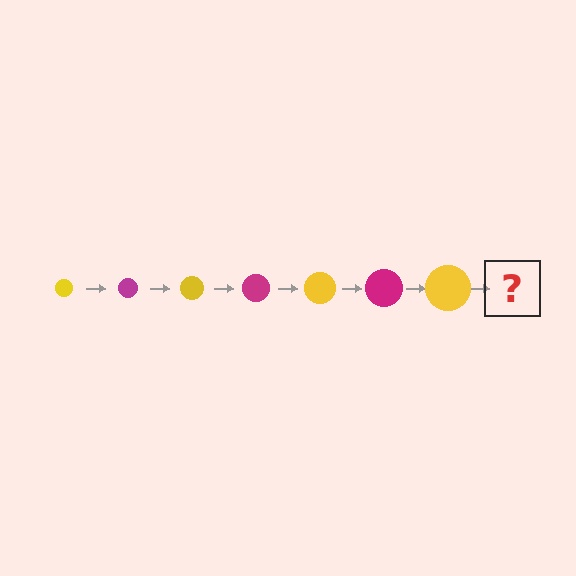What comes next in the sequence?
The next element should be a magenta circle, larger than the previous one.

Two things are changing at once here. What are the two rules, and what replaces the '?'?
The two rules are that the circle grows larger each step and the color cycles through yellow and magenta. The '?' should be a magenta circle, larger than the previous one.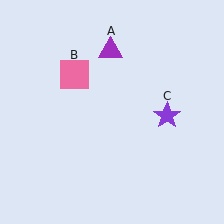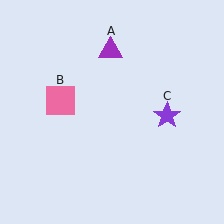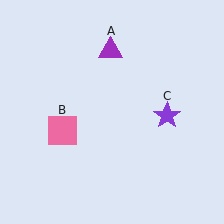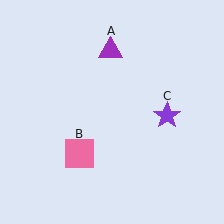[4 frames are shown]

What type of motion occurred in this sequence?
The pink square (object B) rotated counterclockwise around the center of the scene.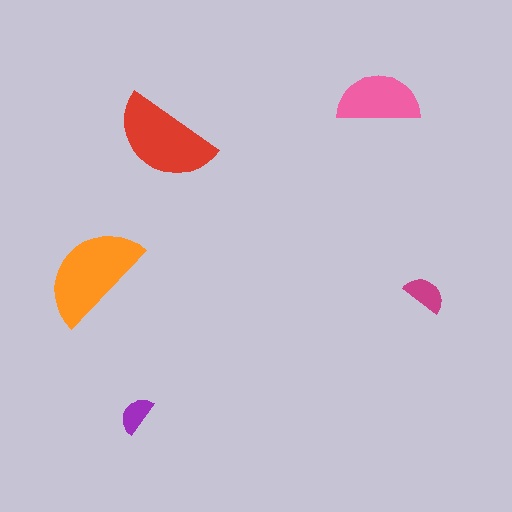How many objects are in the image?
There are 5 objects in the image.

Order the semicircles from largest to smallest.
the orange one, the red one, the pink one, the magenta one, the purple one.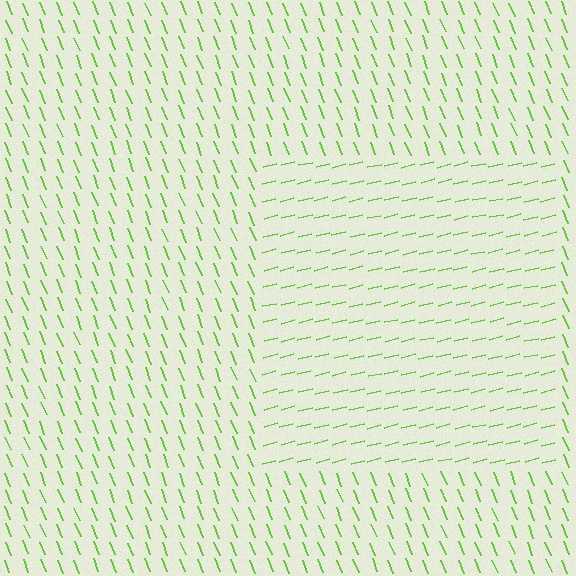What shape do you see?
I see a rectangle.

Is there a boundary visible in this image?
Yes, there is a texture boundary formed by a change in line orientation.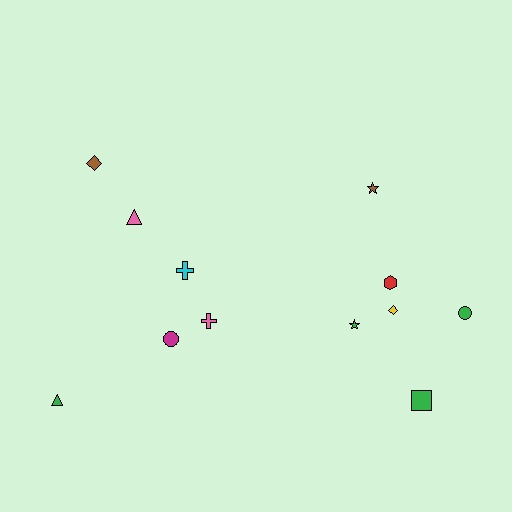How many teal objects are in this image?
There are no teal objects.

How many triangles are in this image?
There are 2 triangles.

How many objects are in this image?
There are 12 objects.